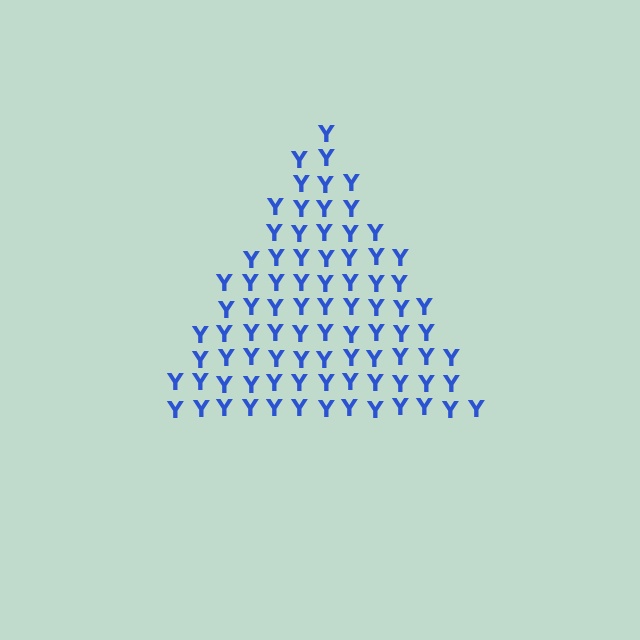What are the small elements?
The small elements are letter Y's.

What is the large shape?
The large shape is a triangle.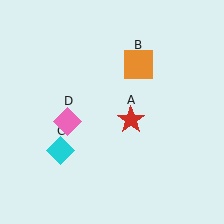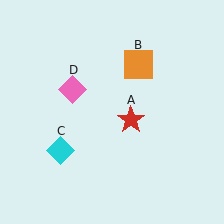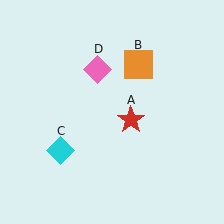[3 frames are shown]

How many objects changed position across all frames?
1 object changed position: pink diamond (object D).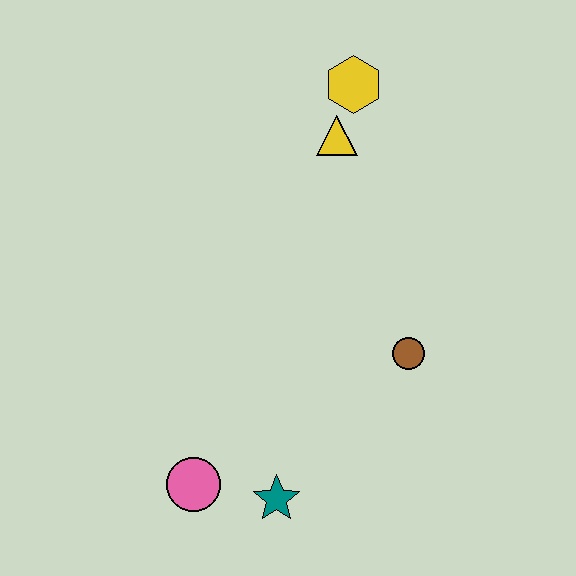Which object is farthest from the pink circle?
The yellow hexagon is farthest from the pink circle.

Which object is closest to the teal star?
The pink circle is closest to the teal star.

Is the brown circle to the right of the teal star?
Yes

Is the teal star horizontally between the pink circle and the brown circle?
Yes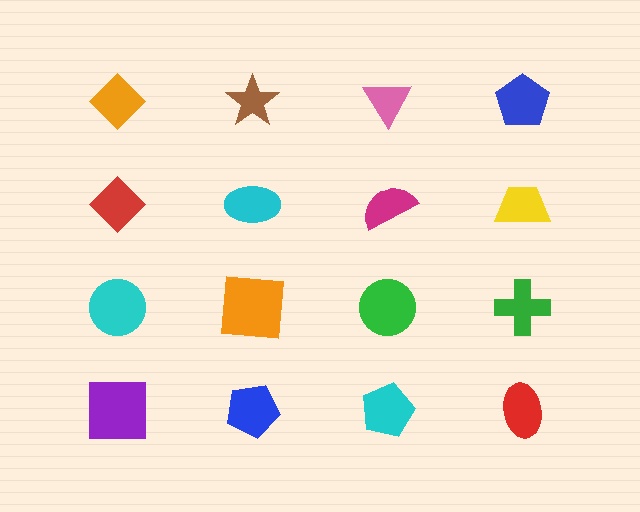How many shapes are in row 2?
4 shapes.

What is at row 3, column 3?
A green circle.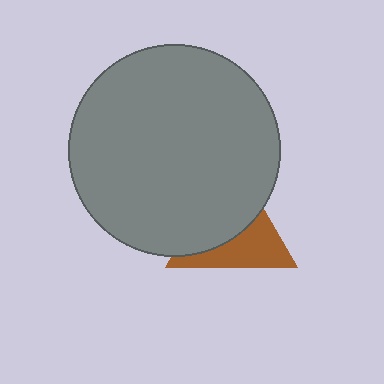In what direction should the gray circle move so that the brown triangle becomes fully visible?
The gray circle should move toward the upper-left. That is the shortest direction to clear the overlap and leave the brown triangle fully visible.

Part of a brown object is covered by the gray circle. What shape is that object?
It is a triangle.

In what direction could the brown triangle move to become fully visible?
The brown triangle could move toward the lower-right. That would shift it out from behind the gray circle entirely.